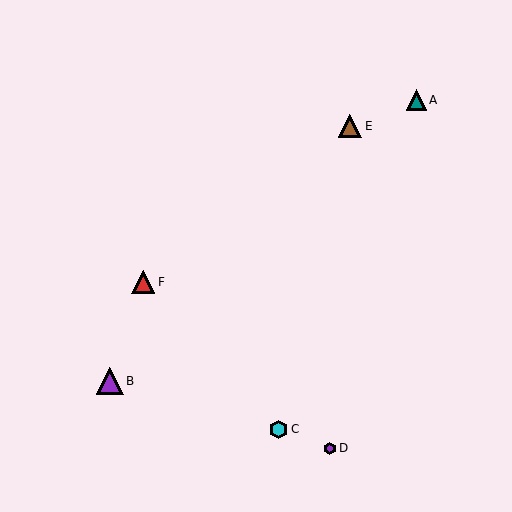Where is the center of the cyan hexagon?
The center of the cyan hexagon is at (279, 429).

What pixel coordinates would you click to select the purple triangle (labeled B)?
Click at (110, 381) to select the purple triangle B.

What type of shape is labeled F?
Shape F is a red triangle.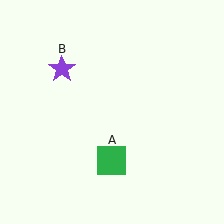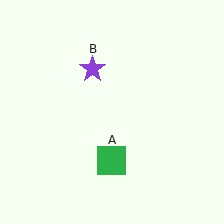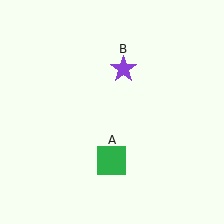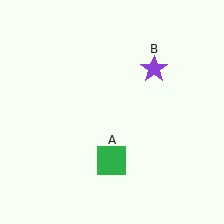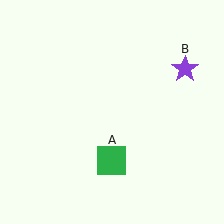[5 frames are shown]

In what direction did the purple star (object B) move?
The purple star (object B) moved right.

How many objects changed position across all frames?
1 object changed position: purple star (object B).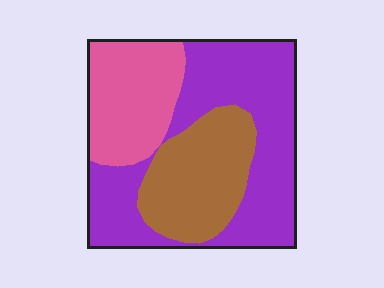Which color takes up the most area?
Purple, at roughly 50%.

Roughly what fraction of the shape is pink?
Pink covers 24% of the shape.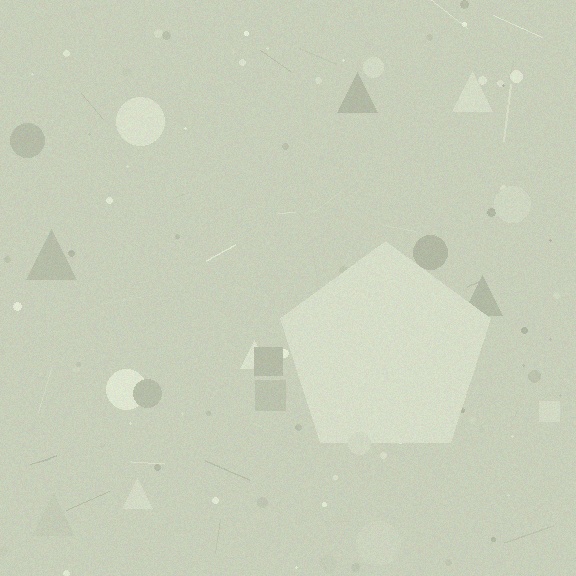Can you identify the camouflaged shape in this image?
The camouflaged shape is a pentagon.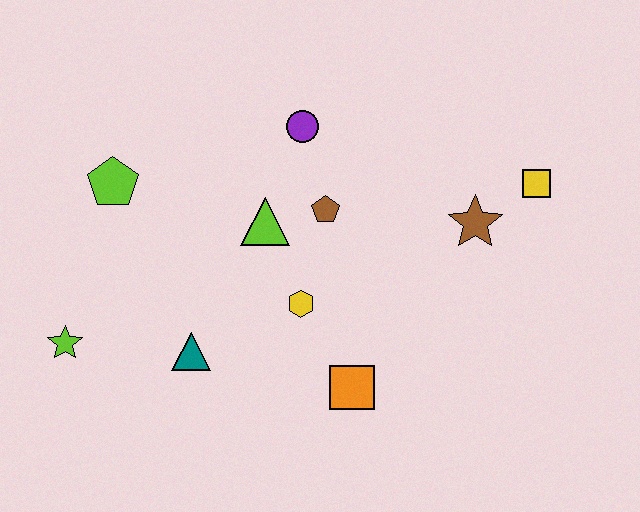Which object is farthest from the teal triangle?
The yellow square is farthest from the teal triangle.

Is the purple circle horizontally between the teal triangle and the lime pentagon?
No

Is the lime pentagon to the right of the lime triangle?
No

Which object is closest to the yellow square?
The brown star is closest to the yellow square.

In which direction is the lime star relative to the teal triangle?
The lime star is to the left of the teal triangle.